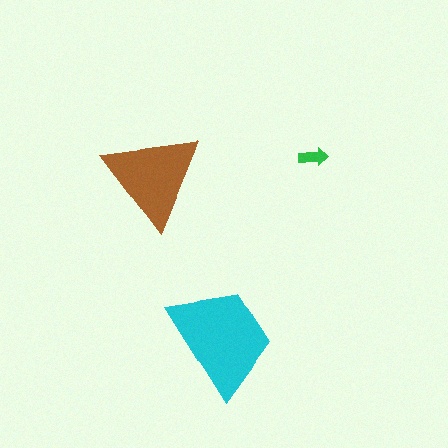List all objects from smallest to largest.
The green arrow, the brown triangle, the cyan trapezoid.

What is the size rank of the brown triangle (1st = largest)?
2nd.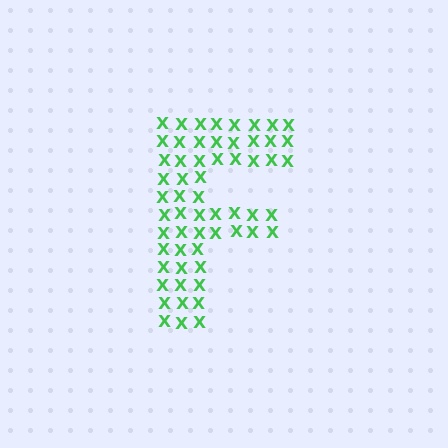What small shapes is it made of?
It is made of small letter X's.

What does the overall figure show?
The overall figure shows the letter F.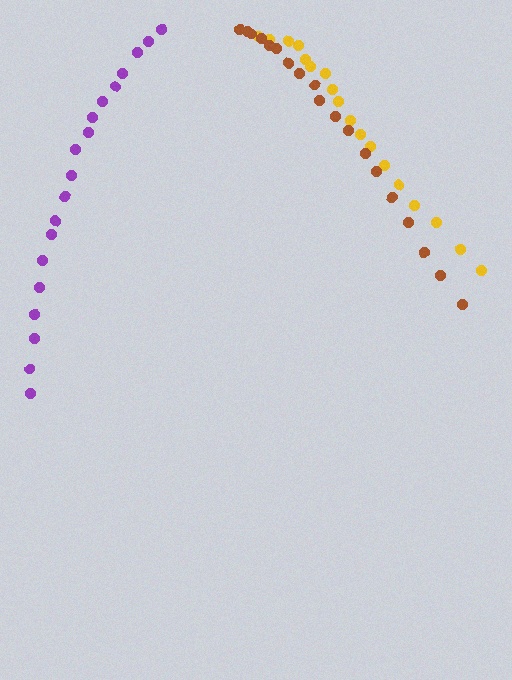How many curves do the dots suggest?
There are 3 distinct paths.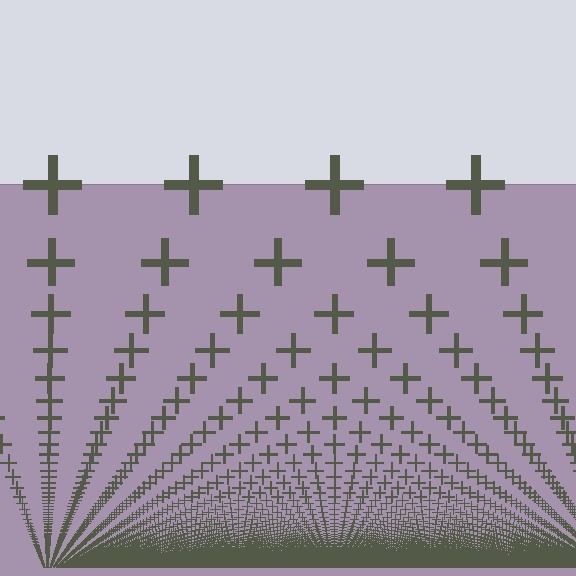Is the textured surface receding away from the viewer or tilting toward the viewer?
The surface appears to tilt toward the viewer. Texture elements get larger and sparser toward the top.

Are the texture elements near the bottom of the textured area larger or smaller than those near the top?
Smaller. The gradient is inverted — elements near the bottom are smaller and denser.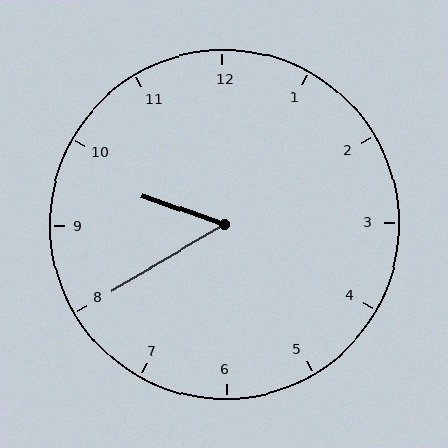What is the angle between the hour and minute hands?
Approximately 50 degrees.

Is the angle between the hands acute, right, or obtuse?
It is acute.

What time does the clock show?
9:40.